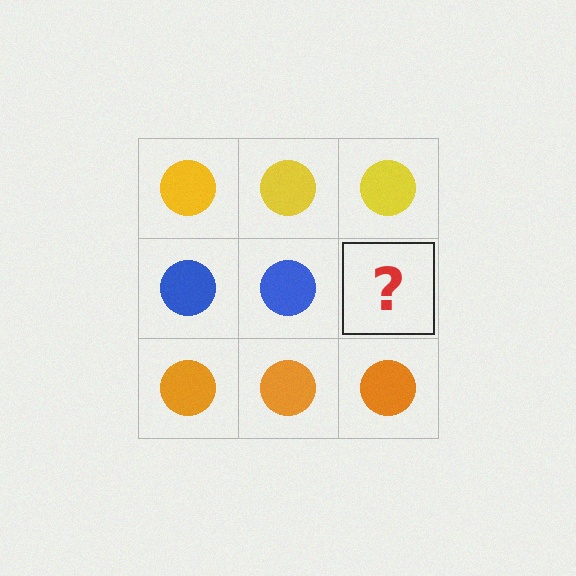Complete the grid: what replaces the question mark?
The question mark should be replaced with a blue circle.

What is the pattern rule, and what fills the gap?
The rule is that each row has a consistent color. The gap should be filled with a blue circle.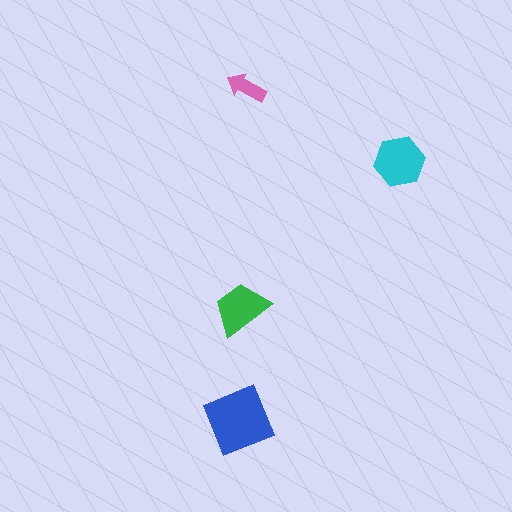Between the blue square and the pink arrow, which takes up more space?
The blue square.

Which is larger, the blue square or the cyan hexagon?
The blue square.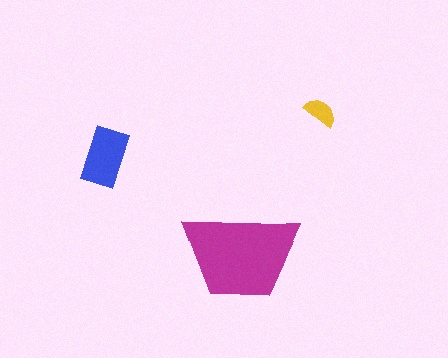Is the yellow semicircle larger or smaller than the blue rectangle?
Smaller.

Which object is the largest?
The magenta trapezoid.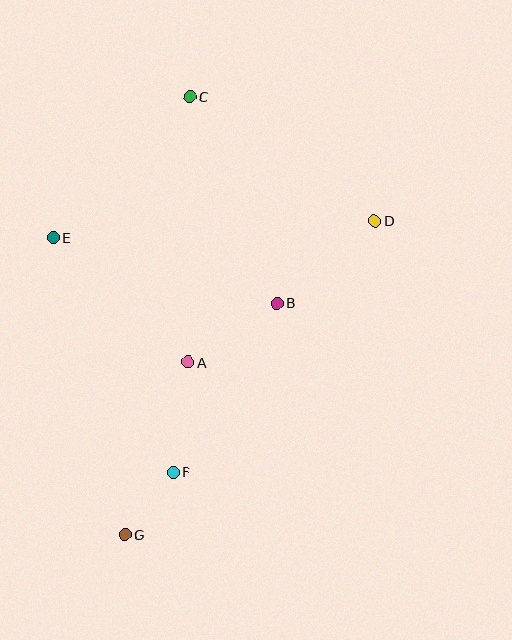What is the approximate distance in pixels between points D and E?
The distance between D and E is approximately 322 pixels.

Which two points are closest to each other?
Points F and G are closest to each other.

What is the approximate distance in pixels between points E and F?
The distance between E and F is approximately 264 pixels.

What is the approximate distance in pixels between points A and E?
The distance between A and E is approximately 184 pixels.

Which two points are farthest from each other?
Points C and G are farthest from each other.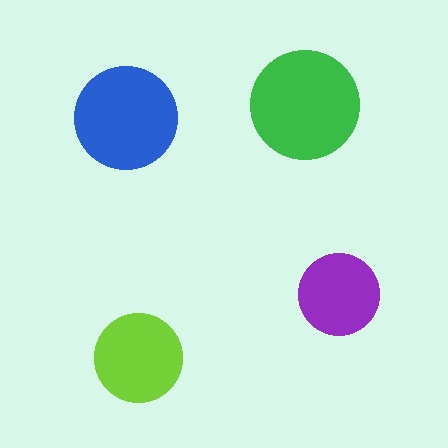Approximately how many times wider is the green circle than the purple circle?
About 1.5 times wider.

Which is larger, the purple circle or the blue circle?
The blue one.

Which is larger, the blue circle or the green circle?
The green one.